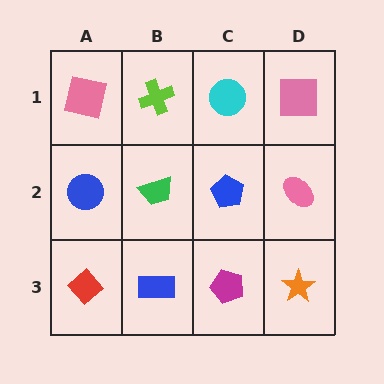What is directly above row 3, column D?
A pink ellipse.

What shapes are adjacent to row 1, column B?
A green trapezoid (row 2, column B), a pink square (row 1, column A), a cyan circle (row 1, column C).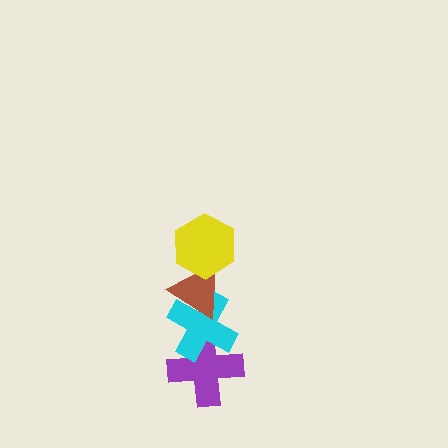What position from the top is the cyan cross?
The cyan cross is 3rd from the top.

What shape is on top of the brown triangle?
The yellow hexagon is on top of the brown triangle.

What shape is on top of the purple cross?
The cyan cross is on top of the purple cross.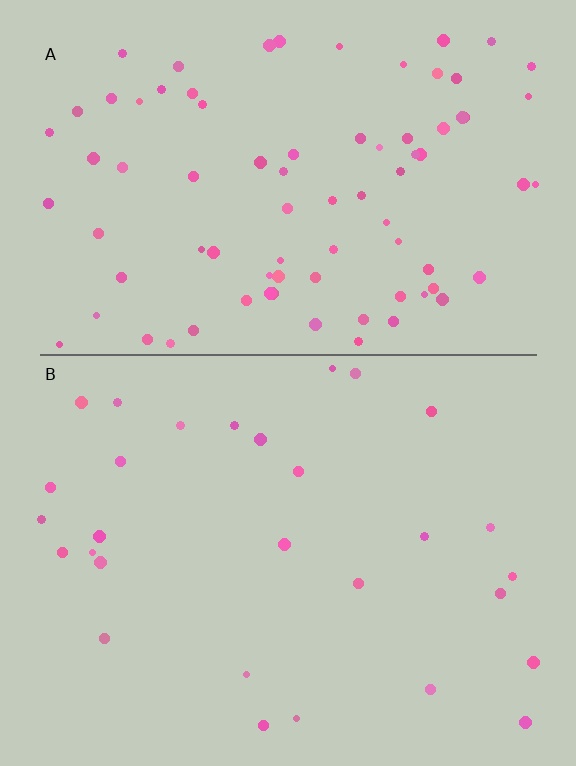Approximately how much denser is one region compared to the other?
Approximately 2.8× — region A over region B.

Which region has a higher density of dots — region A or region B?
A (the top).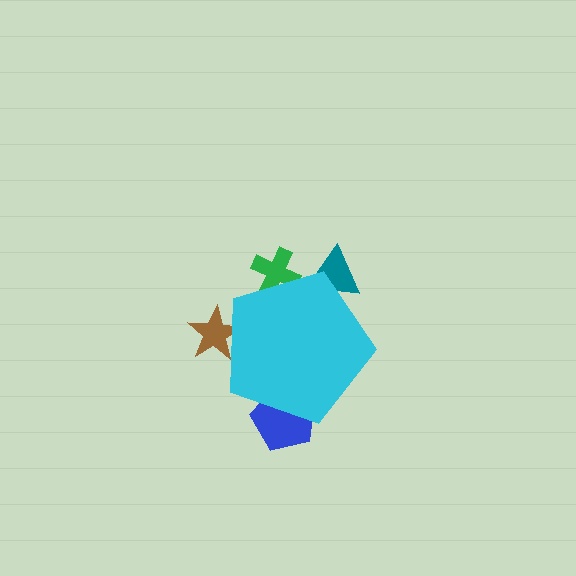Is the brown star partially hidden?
Yes, the brown star is partially hidden behind the cyan pentagon.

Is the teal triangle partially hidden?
Yes, the teal triangle is partially hidden behind the cyan pentagon.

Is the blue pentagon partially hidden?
Yes, the blue pentagon is partially hidden behind the cyan pentagon.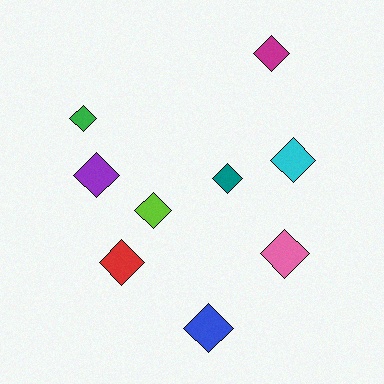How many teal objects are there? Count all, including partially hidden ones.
There is 1 teal object.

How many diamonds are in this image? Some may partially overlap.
There are 9 diamonds.